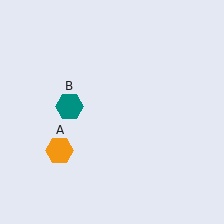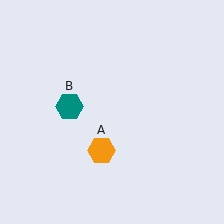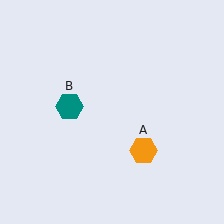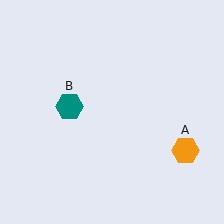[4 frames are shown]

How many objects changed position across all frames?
1 object changed position: orange hexagon (object A).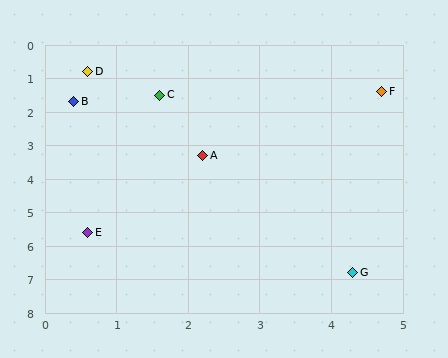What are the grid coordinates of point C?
Point C is at approximately (1.6, 1.5).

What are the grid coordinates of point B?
Point B is at approximately (0.4, 1.7).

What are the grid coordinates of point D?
Point D is at approximately (0.6, 0.8).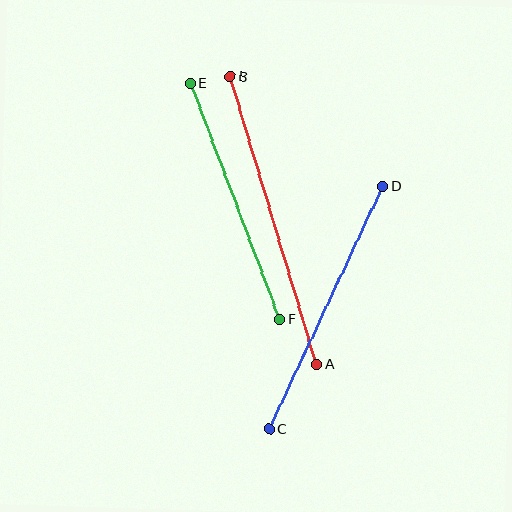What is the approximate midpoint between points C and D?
The midpoint is at approximately (326, 307) pixels.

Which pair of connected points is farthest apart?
Points A and B are farthest apart.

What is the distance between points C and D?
The distance is approximately 268 pixels.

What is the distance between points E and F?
The distance is approximately 252 pixels.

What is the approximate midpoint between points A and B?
The midpoint is at approximately (273, 220) pixels.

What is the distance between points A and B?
The distance is approximately 300 pixels.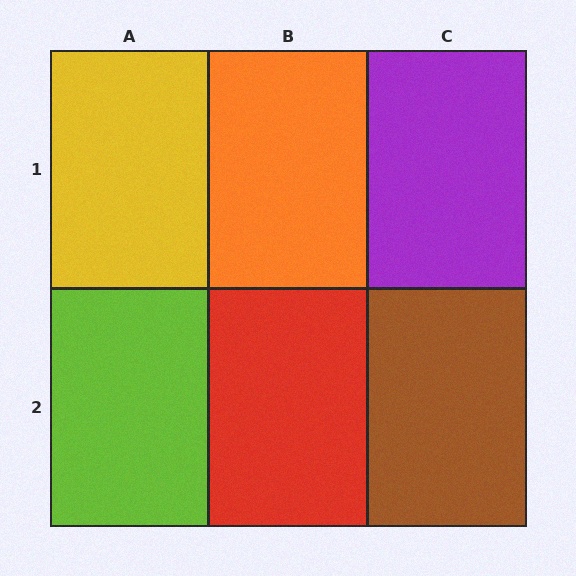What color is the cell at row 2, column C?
Brown.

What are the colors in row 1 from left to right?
Yellow, orange, purple.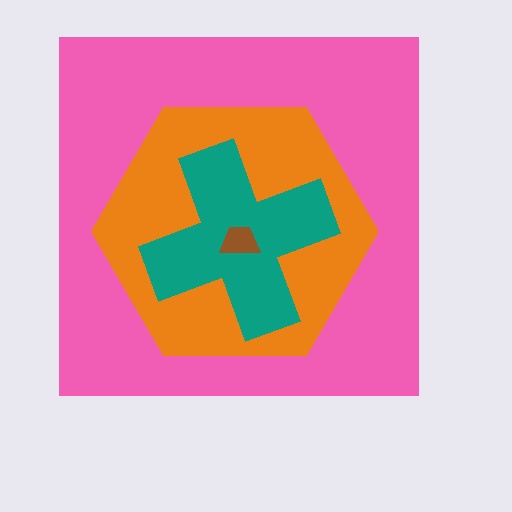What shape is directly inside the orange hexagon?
The teal cross.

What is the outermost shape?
The pink square.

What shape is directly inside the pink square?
The orange hexagon.